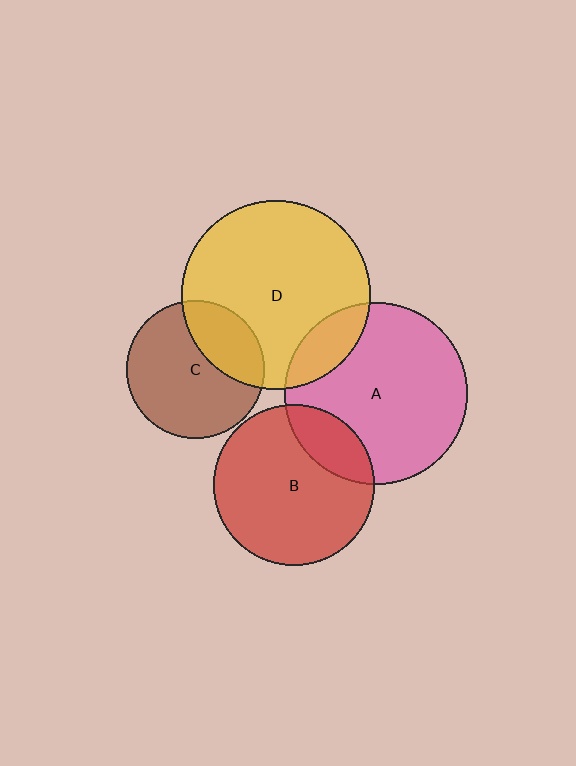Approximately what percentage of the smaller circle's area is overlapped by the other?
Approximately 15%.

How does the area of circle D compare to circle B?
Approximately 1.4 times.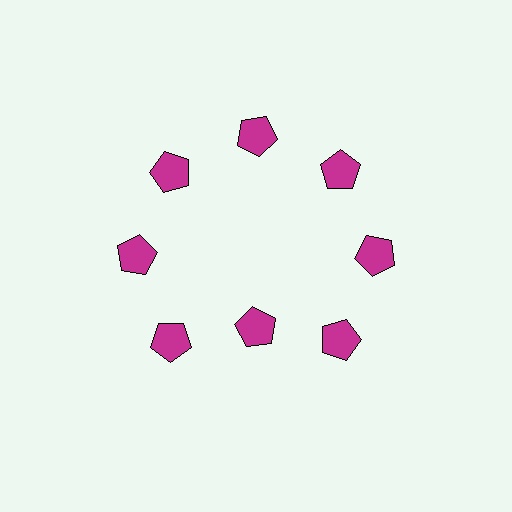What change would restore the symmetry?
The symmetry would be restored by moving it outward, back onto the ring so that all 8 pentagons sit at equal angles and equal distance from the center.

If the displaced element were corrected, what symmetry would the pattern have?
It would have 8-fold rotational symmetry — the pattern would map onto itself every 45 degrees.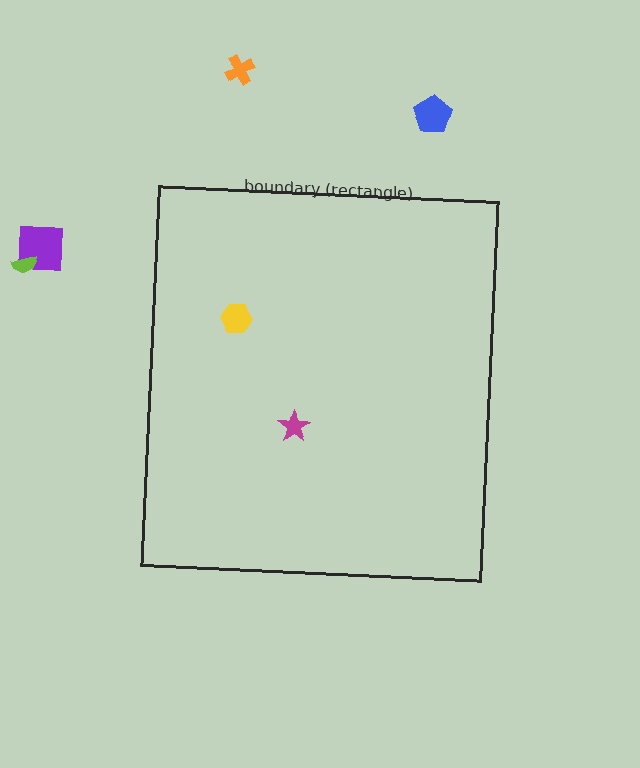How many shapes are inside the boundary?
2 inside, 4 outside.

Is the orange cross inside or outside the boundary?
Outside.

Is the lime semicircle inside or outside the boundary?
Outside.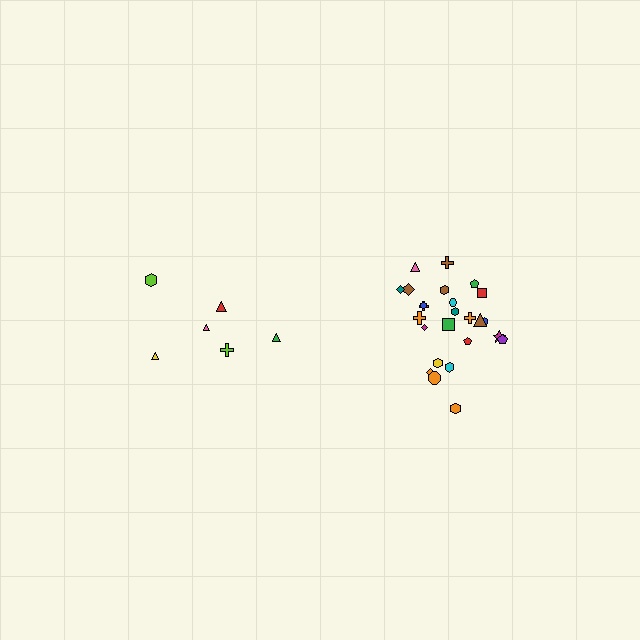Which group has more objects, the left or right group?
The right group.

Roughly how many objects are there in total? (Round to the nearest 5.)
Roughly 30 objects in total.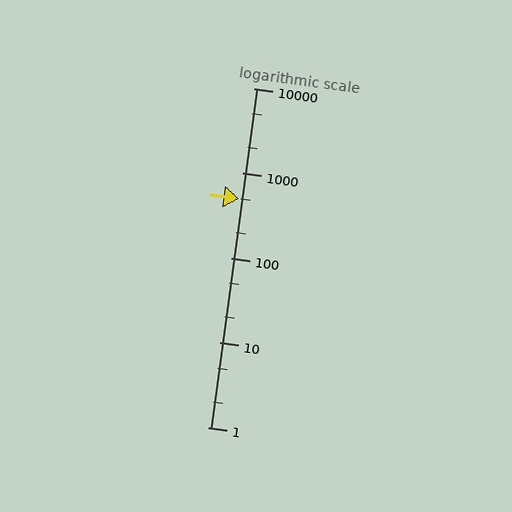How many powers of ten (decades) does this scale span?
The scale spans 4 decades, from 1 to 10000.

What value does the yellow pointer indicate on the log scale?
The pointer indicates approximately 500.